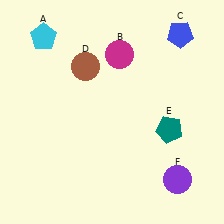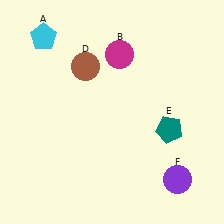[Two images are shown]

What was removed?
The blue pentagon (C) was removed in Image 2.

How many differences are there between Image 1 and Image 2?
There is 1 difference between the two images.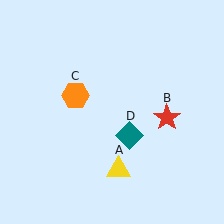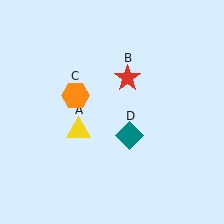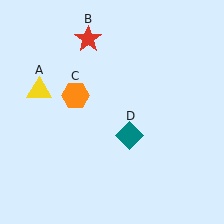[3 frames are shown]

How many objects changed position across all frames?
2 objects changed position: yellow triangle (object A), red star (object B).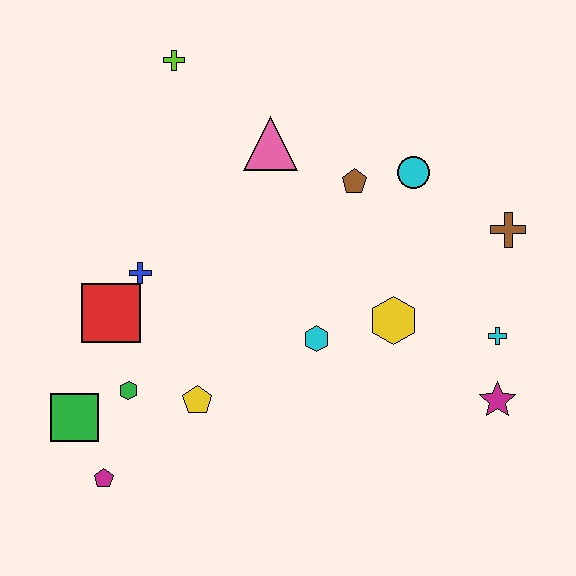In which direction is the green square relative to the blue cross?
The green square is below the blue cross.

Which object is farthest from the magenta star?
The lime cross is farthest from the magenta star.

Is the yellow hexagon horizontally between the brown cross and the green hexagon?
Yes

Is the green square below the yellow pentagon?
Yes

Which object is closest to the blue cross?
The red square is closest to the blue cross.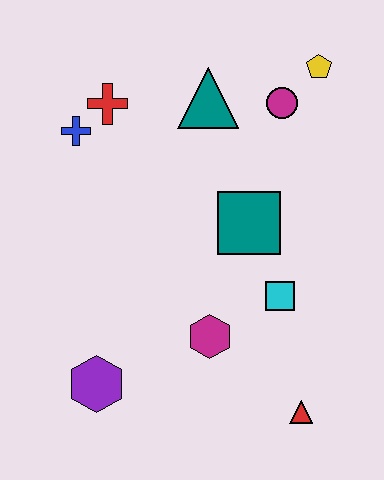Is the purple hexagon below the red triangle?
No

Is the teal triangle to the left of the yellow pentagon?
Yes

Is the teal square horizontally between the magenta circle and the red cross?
Yes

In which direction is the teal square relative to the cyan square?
The teal square is above the cyan square.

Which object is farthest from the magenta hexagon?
The yellow pentagon is farthest from the magenta hexagon.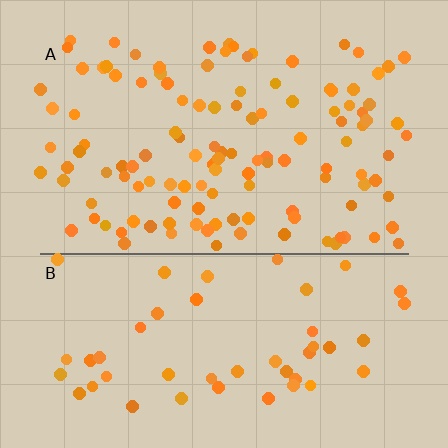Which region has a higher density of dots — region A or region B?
A (the top).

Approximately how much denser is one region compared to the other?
Approximately 2.4× — region A over region B.